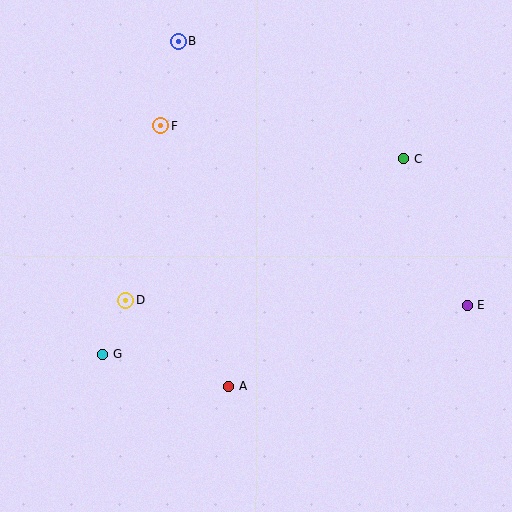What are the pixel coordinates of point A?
Point A is at (229, 386).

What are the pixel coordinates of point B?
Point B is at (179, 41).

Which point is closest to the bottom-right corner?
Point E is closest to the bottom-right corner.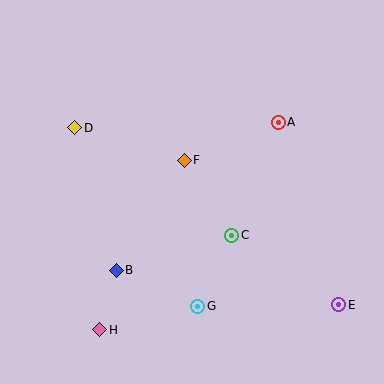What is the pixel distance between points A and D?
The distance between A and D is 204 pixels.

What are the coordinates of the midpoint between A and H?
The midpoint between A and H is at (189, 226).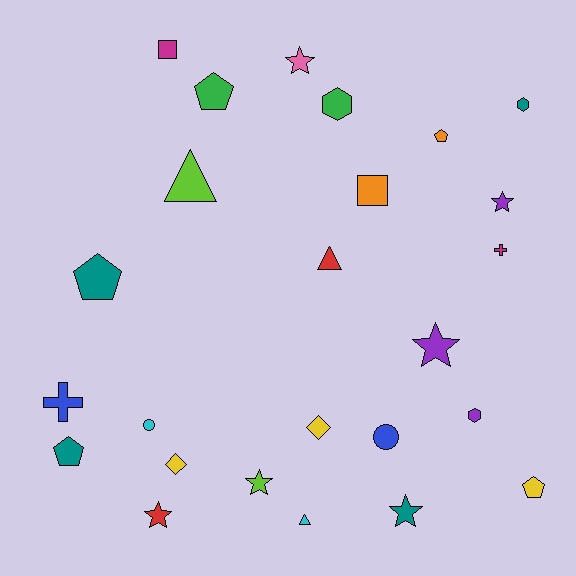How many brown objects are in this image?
There are no brown objects.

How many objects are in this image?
There are 25 objects.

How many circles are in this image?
There are 2 circles.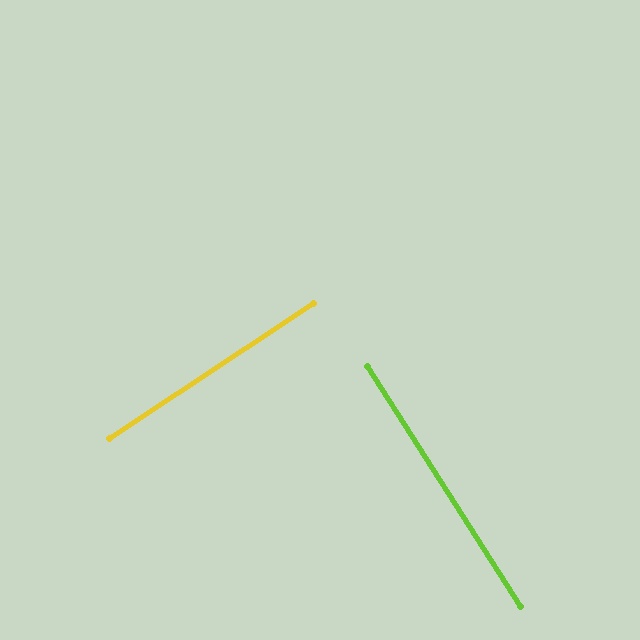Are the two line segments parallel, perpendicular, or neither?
Perpendicular — they meet at approximately 89°.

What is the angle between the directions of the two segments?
Approximately 89 degrees.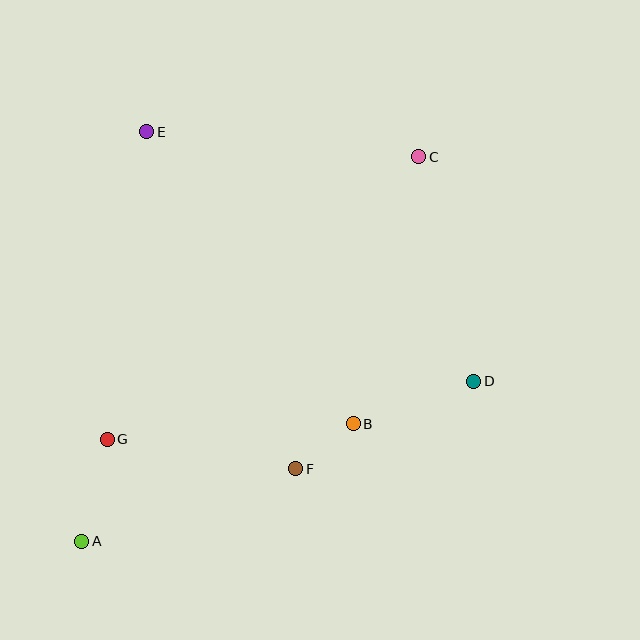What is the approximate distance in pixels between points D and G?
The distance between D and G is approximately 371 pixels.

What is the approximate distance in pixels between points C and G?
The distance between C and G is approximately 420 pixels.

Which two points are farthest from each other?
Points A and C are farthest from each other.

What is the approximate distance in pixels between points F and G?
The distance between F and G is approximately 190 pixels.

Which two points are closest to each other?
Points B and F are closest to each other.